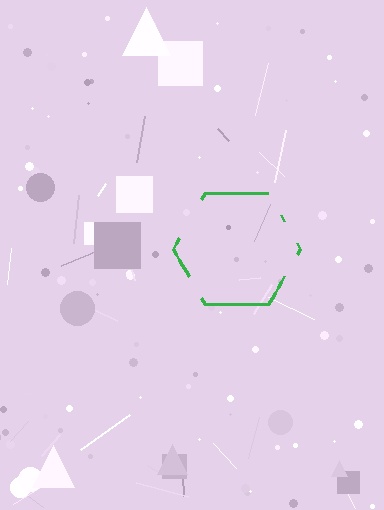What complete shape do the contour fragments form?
The contour fragments form a hexagon.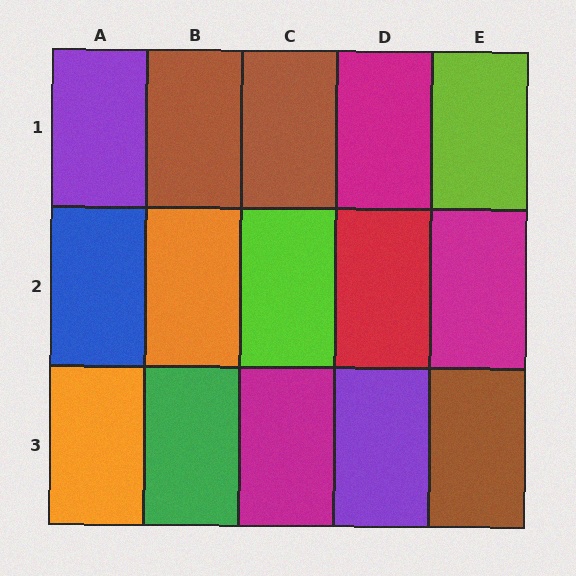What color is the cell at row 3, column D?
Purple.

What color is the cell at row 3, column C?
Magenta.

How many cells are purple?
2 cells are purple.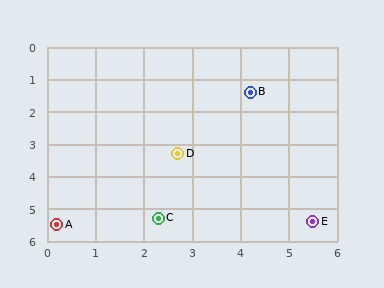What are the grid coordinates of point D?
Point D is at approximately (2.7, 3.3).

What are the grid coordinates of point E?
Point E is at approximately (5.5, 5.4).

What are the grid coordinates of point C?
Point C is at approximately (2.3, 5.3).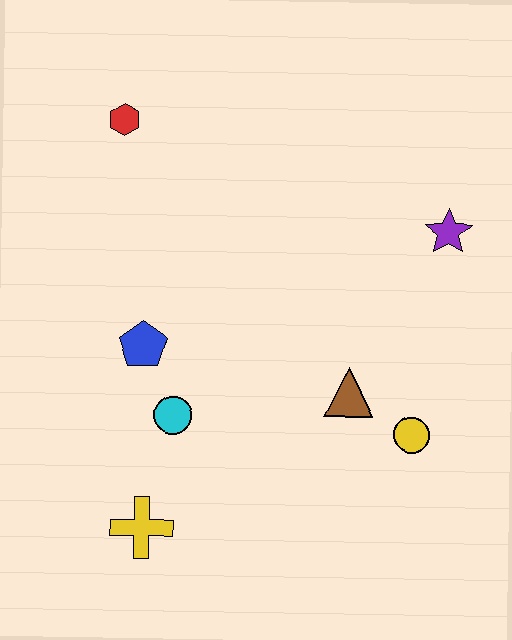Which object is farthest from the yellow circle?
The red hexagon is farthest from the yellow circle.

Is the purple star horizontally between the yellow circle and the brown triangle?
No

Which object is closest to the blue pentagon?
The cyan circle is closest to the blue pentagon.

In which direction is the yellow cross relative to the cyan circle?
The yellow cross is below the cyan circle.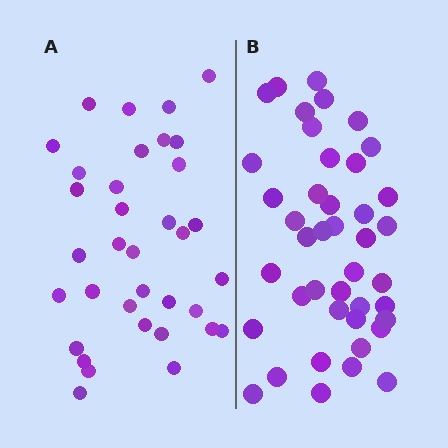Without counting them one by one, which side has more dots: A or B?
Region B (the right region) has more dots.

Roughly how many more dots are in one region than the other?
Region B has roughly 8 or so more dots than region A.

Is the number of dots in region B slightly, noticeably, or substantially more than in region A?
Region B has only slightly more — the two regions are fairly close. The ratio is roughly 1.2 to 1.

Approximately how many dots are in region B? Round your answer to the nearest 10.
About 40 dots. (The exact count is 42, which rounds to 40.)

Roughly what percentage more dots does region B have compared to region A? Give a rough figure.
About 20% more.